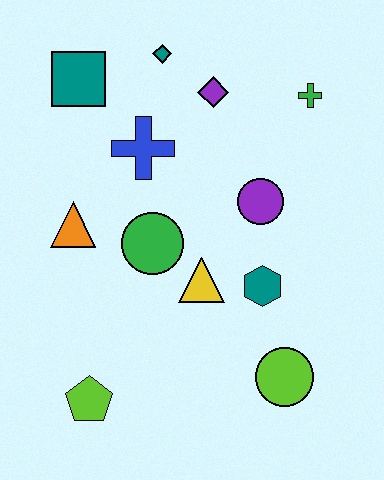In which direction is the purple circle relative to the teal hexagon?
The purple circle is above the teal hexagon.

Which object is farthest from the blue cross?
The lime circle is farthest from the blue cross.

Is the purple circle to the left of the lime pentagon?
No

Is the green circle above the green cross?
No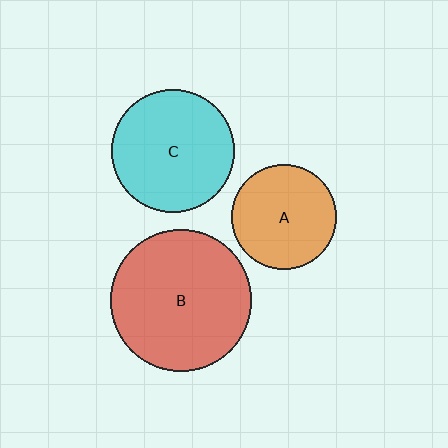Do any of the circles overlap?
No, none of the circles overlap.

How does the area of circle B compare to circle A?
Approximately 1.8 times.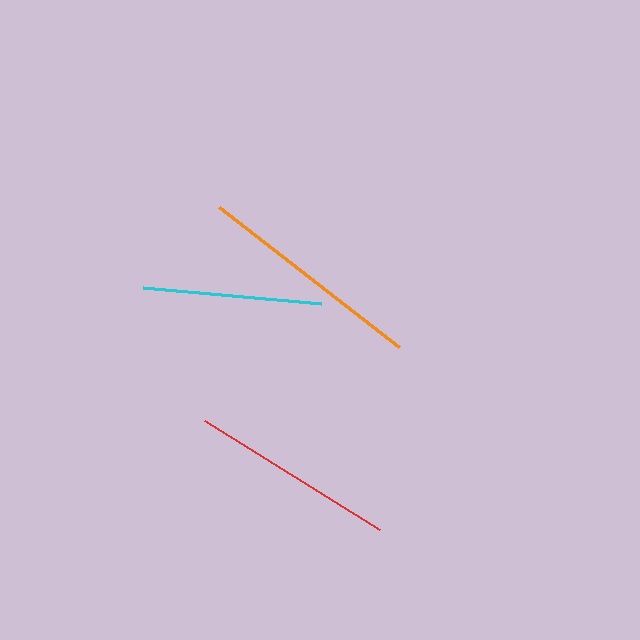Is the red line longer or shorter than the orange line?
The orange line is longer than the red line.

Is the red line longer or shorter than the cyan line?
The red line is longer than the cyan line.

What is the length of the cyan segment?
The cyan segment is approximately 179 pixels long.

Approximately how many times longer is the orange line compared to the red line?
The orange line is approximately 1.1 times the length of the red line.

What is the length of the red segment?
The red segment is approximately 207 pixels long.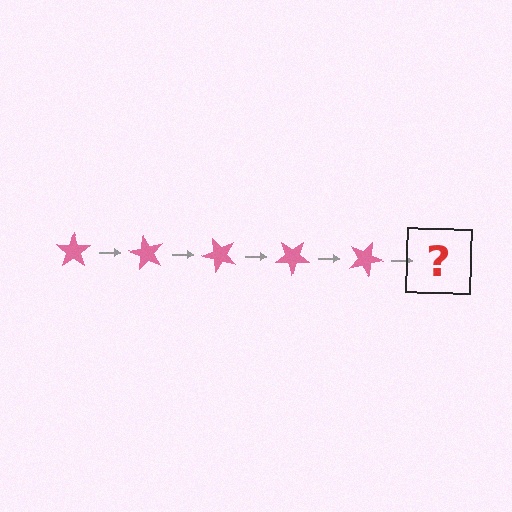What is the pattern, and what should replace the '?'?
The pattern is that the star rotates 60 degrees each step. The '?' should be a pink star rotated 300 degrees.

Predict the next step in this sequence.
The next step is a pink star rotated 300 degrees.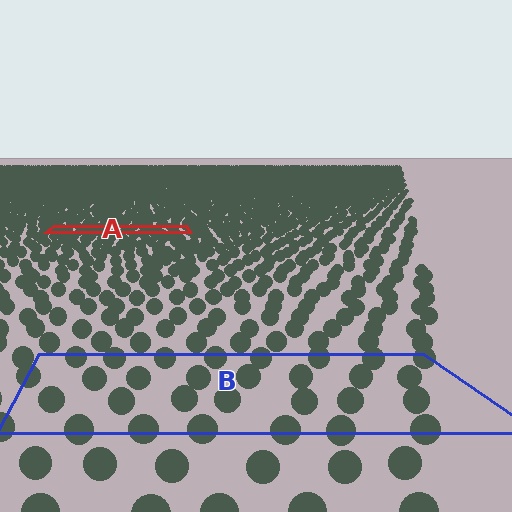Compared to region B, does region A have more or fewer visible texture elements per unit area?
Region A has more texture elements per unit area — they are packed more densely because it is farther away.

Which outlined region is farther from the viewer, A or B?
Region A is farther from the viewer — the texture elements inside it appear smaller and more densely packed.